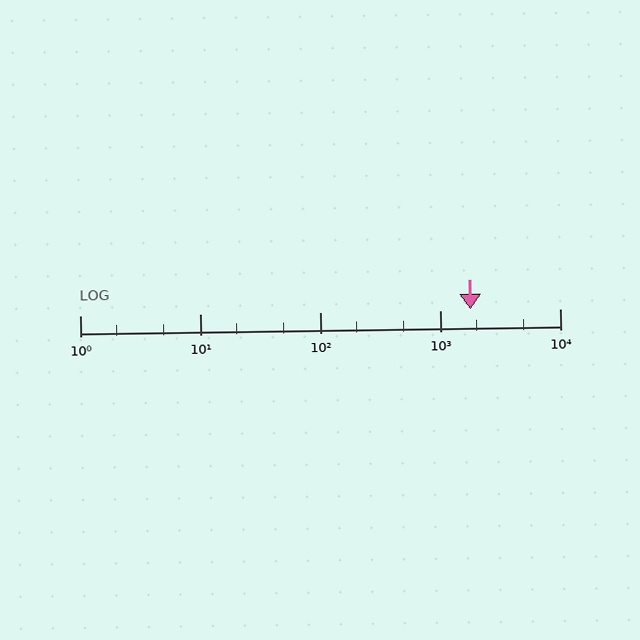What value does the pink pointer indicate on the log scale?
The pointer indicates approximately 1800.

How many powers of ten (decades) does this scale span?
The scale spans 4 decades, from 1 to 10000.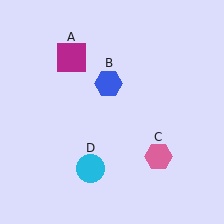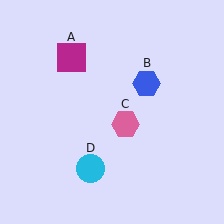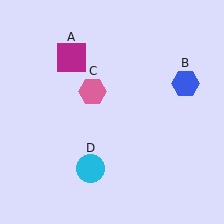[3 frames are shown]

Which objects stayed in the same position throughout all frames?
Magenta square (object A) and cyan circle (object D) remained stationary.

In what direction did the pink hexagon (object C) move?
The pink hexagon (object C) moved up and to the left.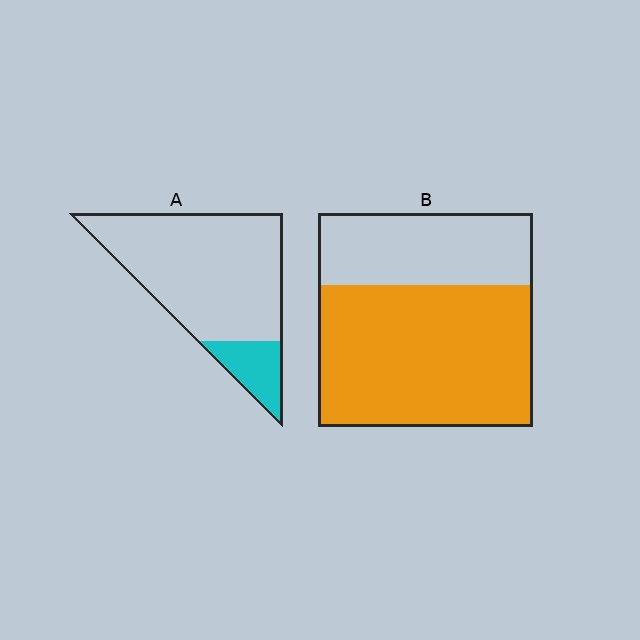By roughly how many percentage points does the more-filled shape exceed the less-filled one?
By roughly 50 percentage points (B over A).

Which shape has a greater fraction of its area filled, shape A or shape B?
Shape B.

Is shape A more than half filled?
No.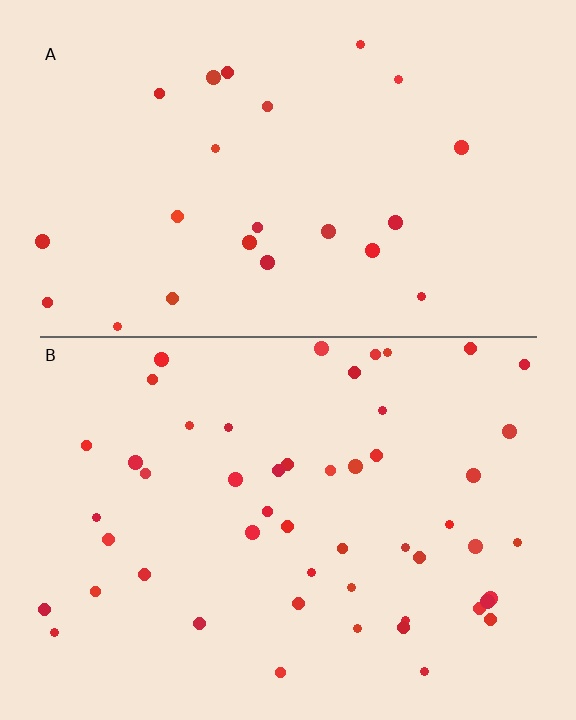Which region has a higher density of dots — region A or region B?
B (the bottom).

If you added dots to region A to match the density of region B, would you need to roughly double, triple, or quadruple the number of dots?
Approximately double.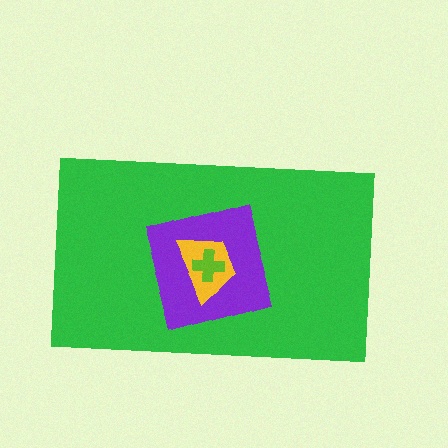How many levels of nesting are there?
4.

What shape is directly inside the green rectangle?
The purple square.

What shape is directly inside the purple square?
The yellow trapezoid.